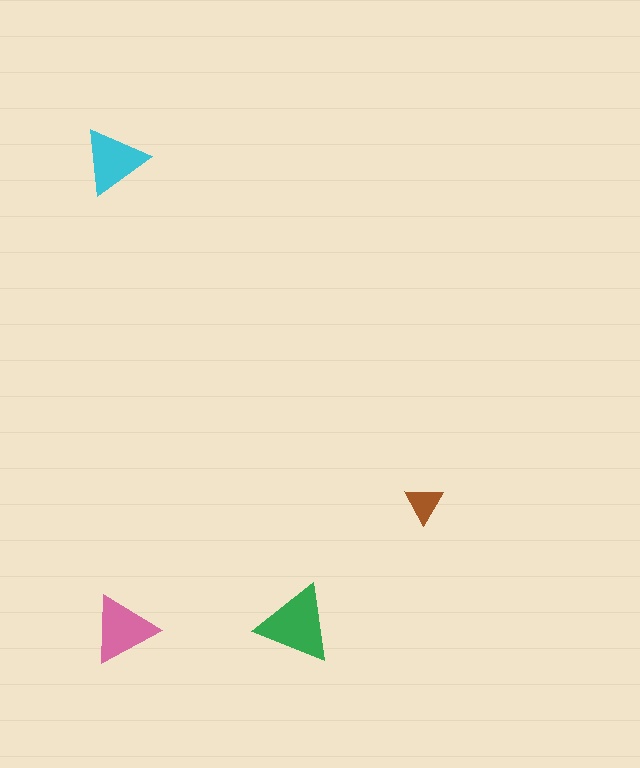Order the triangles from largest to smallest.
the green one, the pink one, the cyan one, the brown one.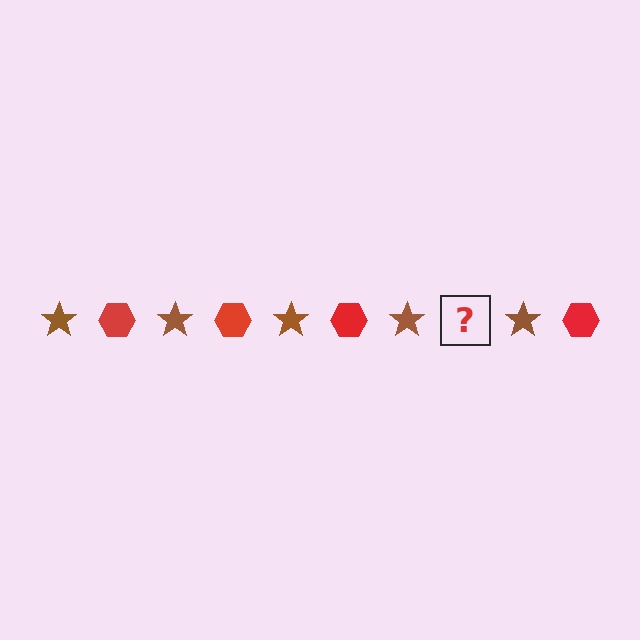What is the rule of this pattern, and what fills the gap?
The rule is that the pattern alternates between brown star and red hexagon. The gap should be filled with a red hexagon.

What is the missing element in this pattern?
The missing element is a red hexagon.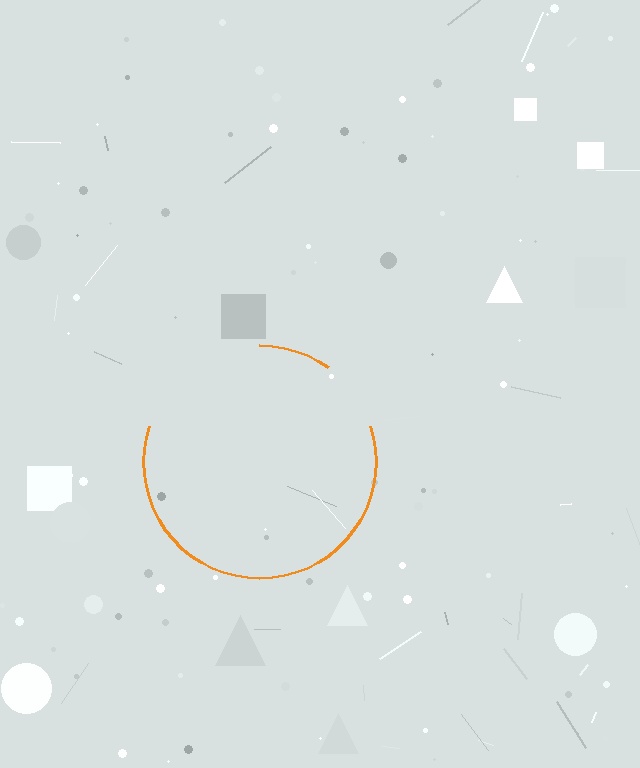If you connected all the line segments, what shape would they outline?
They would outline a circle.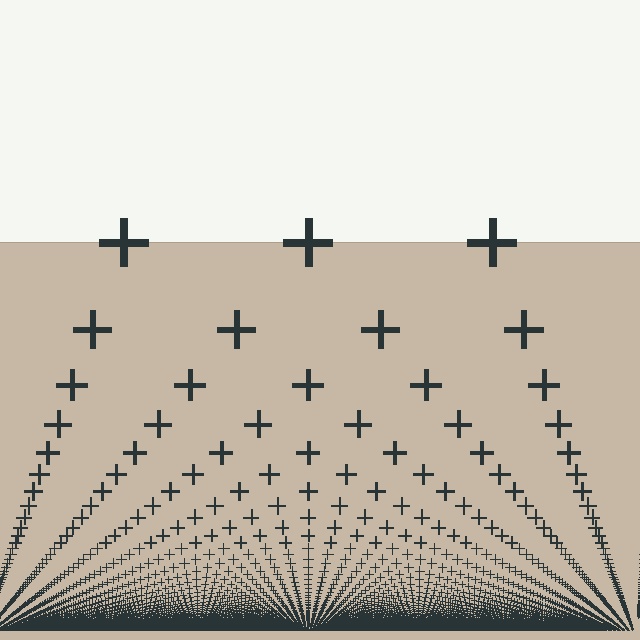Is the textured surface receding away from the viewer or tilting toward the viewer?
The surface appears to tilt toward the viewer. Texture elements get larger and sparser toward the top.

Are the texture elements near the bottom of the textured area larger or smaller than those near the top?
Smaller. The gradient is inverted — elements near the bottom are smaller and denser.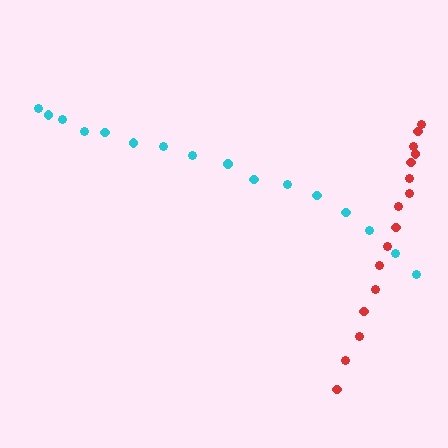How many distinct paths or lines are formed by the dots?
There are 2 distinct paths.